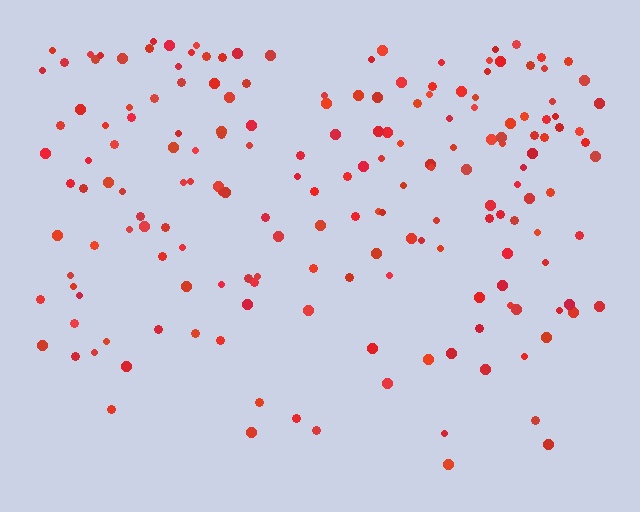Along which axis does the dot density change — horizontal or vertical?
Vertical.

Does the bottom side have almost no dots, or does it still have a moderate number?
Still a moderate number, just noticeably fewer than the top.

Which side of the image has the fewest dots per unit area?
The bottom.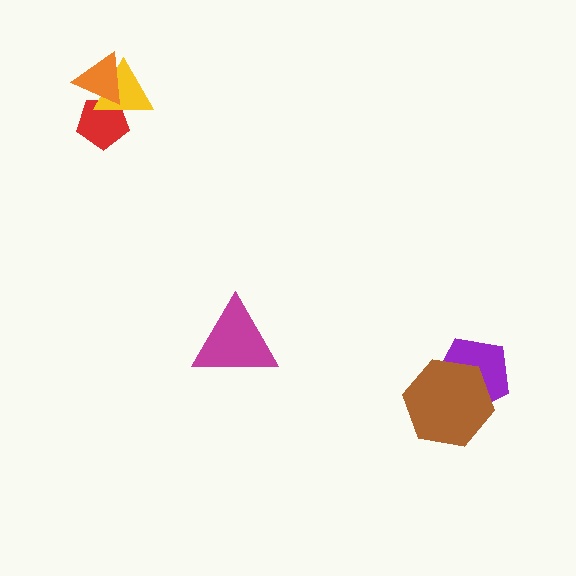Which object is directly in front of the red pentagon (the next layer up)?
The yellow triangle is directly in front of the red pentagon.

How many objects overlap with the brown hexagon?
1 object overlaps with the brown hexagon.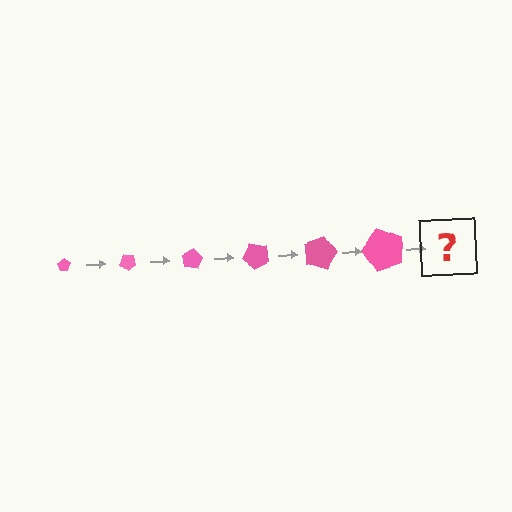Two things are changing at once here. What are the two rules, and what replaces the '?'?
The two rules are that the pentagon grows larger each step and it rotates 40 degrees each step. The '?' should be a pentagon, larger than the previous one and rotated 240 degrees from the start.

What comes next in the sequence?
The next element should be a pentagon, larger than the previous one and rotated 240 degrees from the start.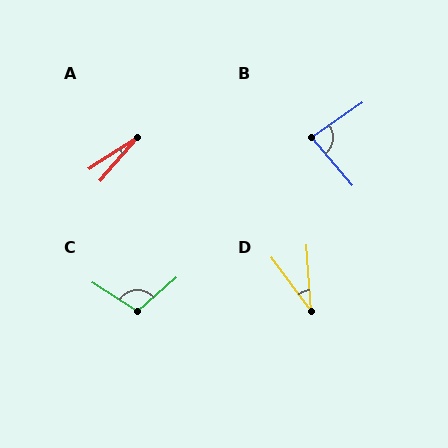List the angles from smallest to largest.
A (16°), D (33°), B (84°), C (107°).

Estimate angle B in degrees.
Approximately 84 degrees.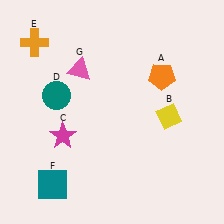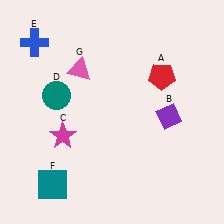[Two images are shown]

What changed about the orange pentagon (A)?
In Image 1, A is orange. In Image 2, it changed to red.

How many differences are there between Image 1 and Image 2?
There are 3 differences between the two images.